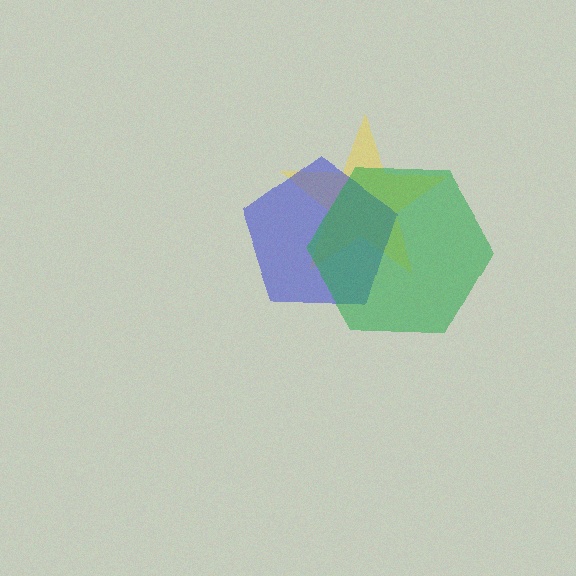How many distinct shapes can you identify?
There are 3 distinct shapes: a yellow star, a blue pentagon, a green hexagon.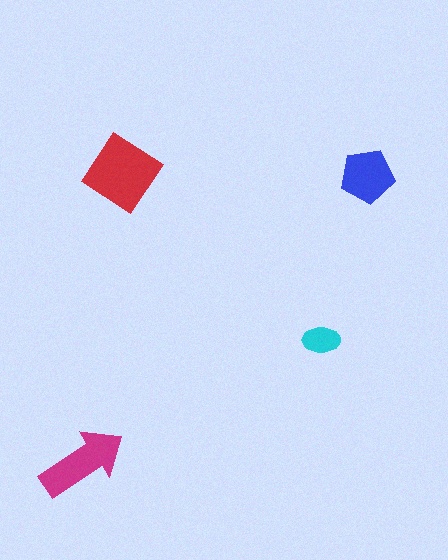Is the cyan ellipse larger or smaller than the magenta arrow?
Smaller.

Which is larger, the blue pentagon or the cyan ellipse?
The blue pentagon.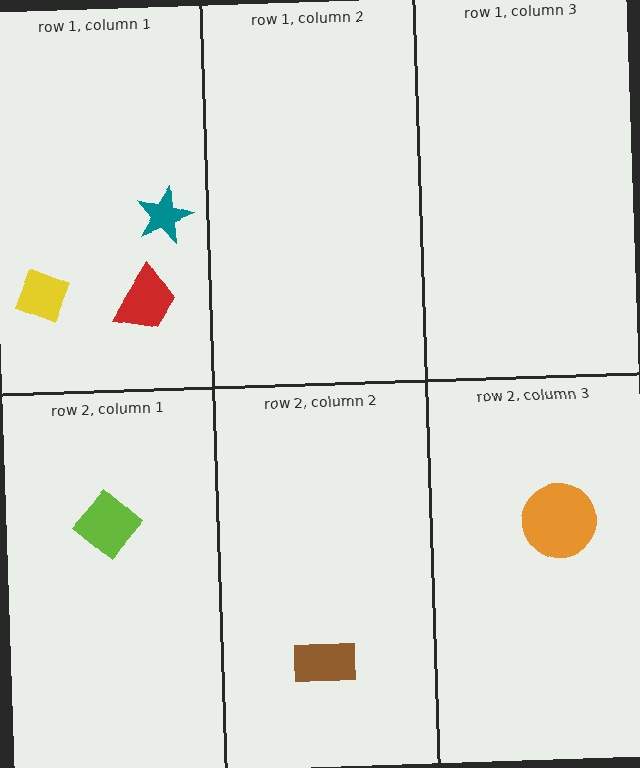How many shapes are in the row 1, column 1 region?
3.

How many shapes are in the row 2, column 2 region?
1.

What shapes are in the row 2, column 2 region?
The brown rectangle.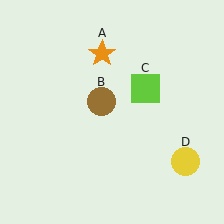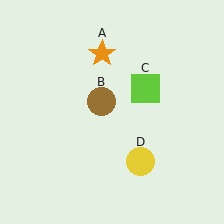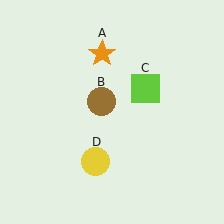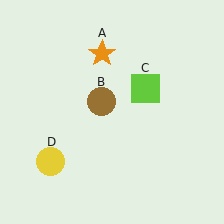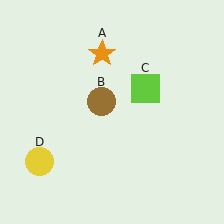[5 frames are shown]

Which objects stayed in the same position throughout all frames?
Orange star (object A) and brown circle (object B) and lime square (object C) remained stationary.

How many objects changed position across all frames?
1 object changed position: yellow circle (object D).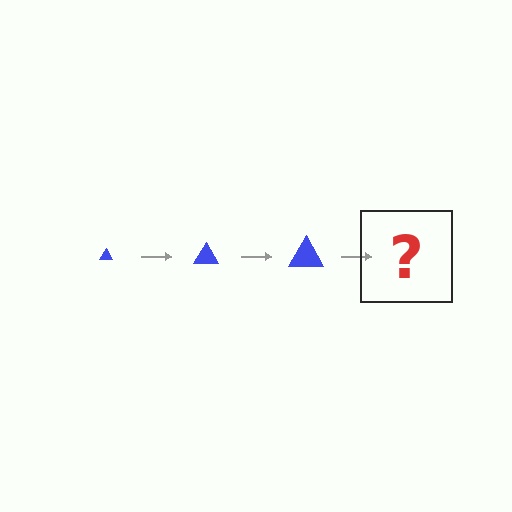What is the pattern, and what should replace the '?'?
The pattern is that the triangle gets progressively larger each step. The '?' should be a blue triangle, larger than the previous one.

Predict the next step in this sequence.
The next step is a blue triangle, larger than the previous one.